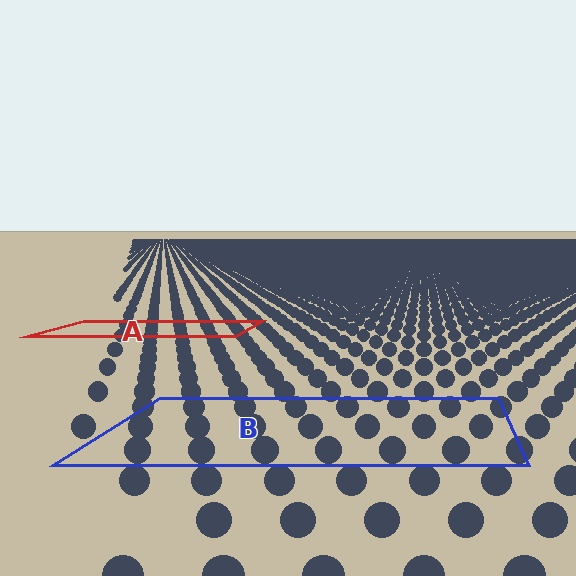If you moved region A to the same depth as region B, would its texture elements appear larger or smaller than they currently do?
They would appear larger. At a closer depth, the same texture elements are projected at a bigger on-screen size.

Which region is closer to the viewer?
Region B is closer. The texture elements there are larger and more spread out.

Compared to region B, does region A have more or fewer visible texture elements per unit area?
Region A has more texture elements per unit area — they are packed more densely because it is farther away.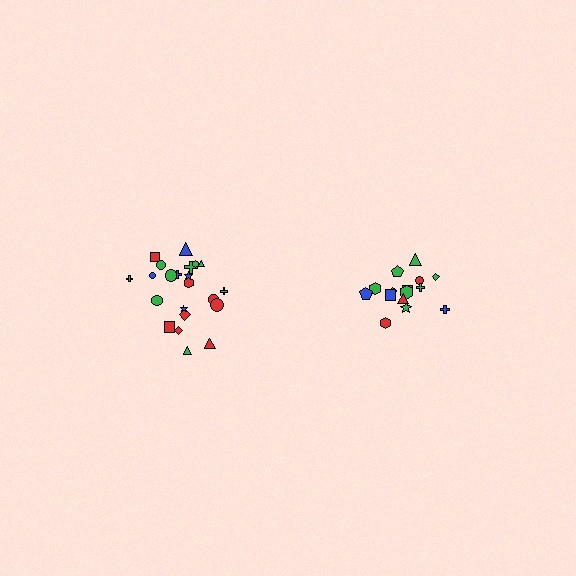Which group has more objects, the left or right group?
The left group.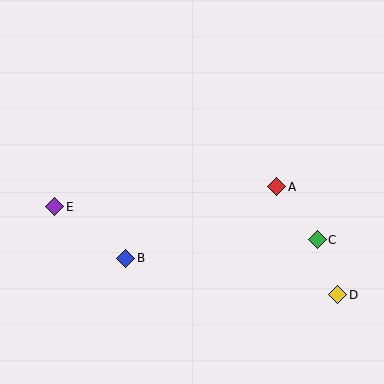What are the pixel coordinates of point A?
Point A is at (277, 187).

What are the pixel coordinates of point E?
Point E is at (55, 207).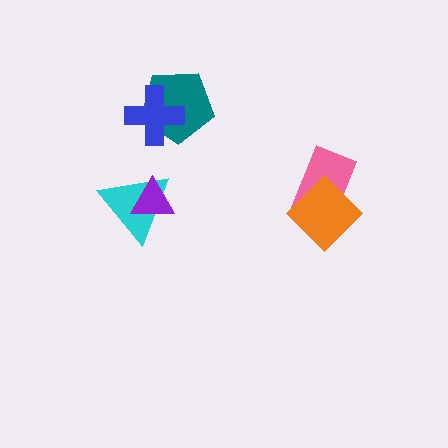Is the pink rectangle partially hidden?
Yes, it is partially covered by another shape.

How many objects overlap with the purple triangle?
1 object overlaps with the purple triangle.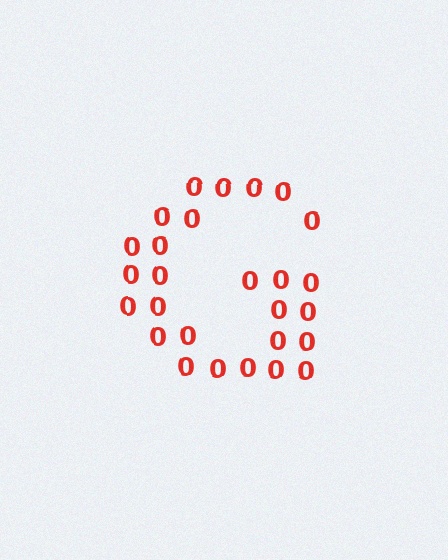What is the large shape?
The large shape is the letter G.